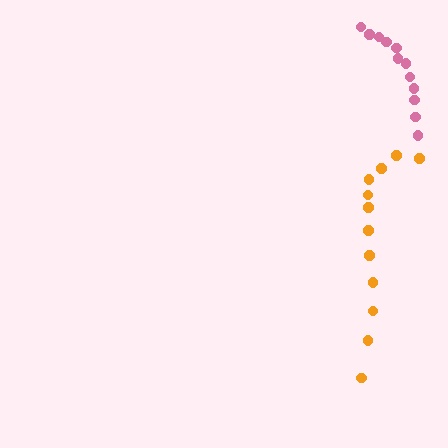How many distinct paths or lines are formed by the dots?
There are 2 distinct paths.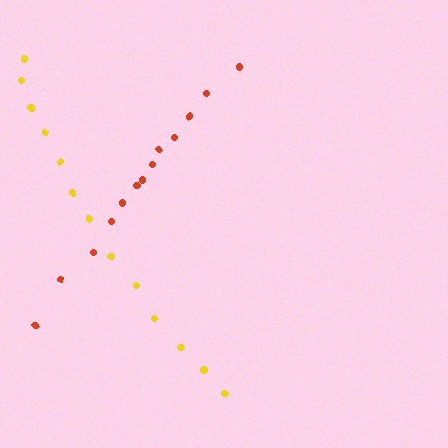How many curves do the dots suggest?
There are 2 distinct paths.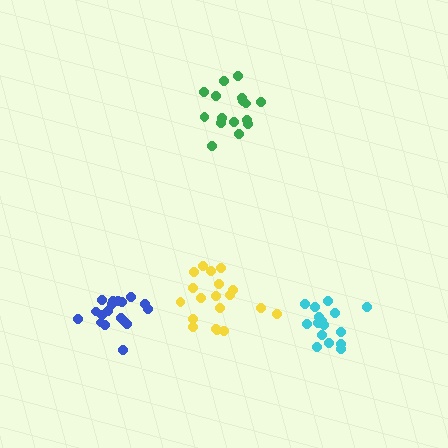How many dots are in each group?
Group 1: 16 dots, Group 2: 18 dots, Group 3: 19 dots, Group 4: 16 dots (69 total).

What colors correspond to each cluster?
The clusters are colored: green, blue, yellow, cyan.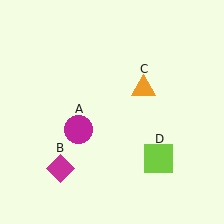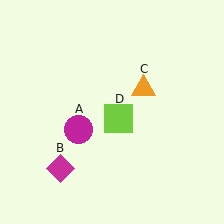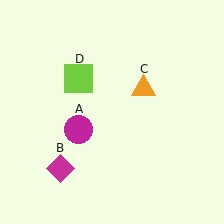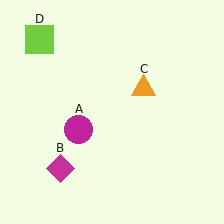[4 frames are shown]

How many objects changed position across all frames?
1 object changed position: lime square (object D).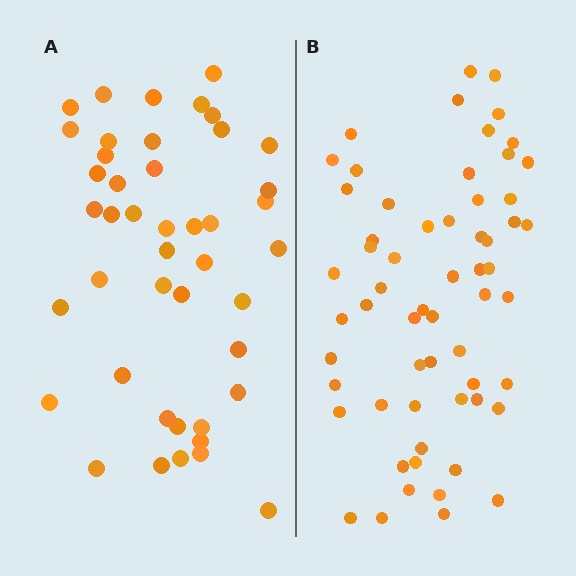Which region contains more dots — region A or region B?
Region B (the right region) has more dots.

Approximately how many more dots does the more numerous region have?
Region B has approximately 15 more dots than region A.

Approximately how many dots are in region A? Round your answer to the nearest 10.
About 40 dots. (The exact count is 44, which rounds to 40.)